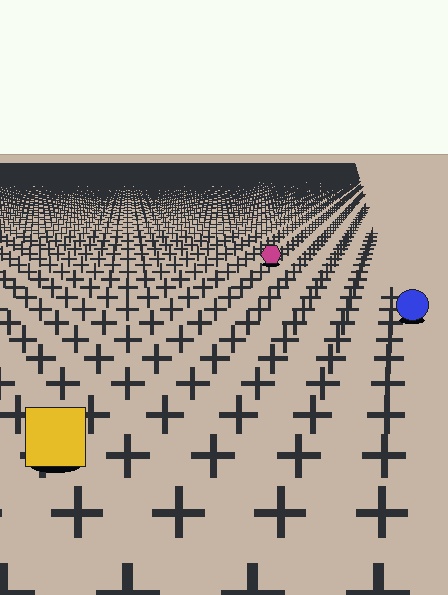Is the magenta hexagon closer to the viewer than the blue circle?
No. The blue circle is closer — you can tell from the texture gradient: the ground texture is coarser near it.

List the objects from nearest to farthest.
From nearest to farthest: the yellow square, the blue circle, the magenta hexagon.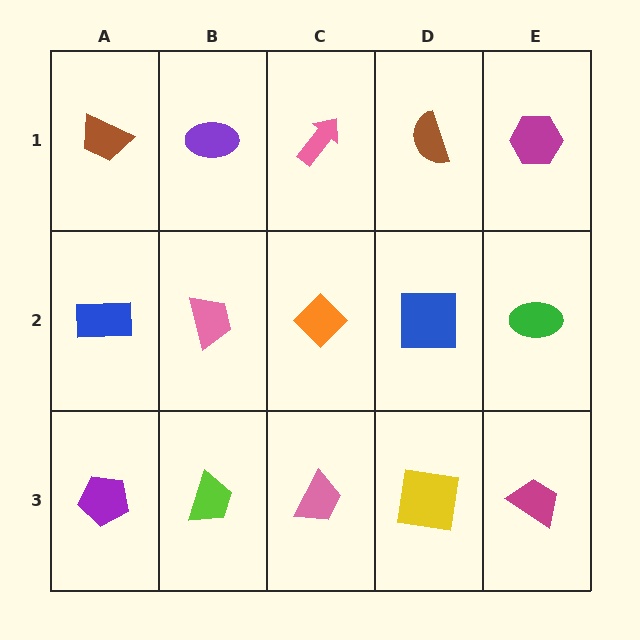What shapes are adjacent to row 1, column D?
A blue square (row 2, column D), a pink arrow (row 1, column C), a magenta hexagon (row 1, column E).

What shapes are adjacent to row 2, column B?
A purple ellipse (row 1, column B), a lime trapezoid (row 3, column B), a blue rectangle (row 2, column A), an orange diamond (row 2, column C).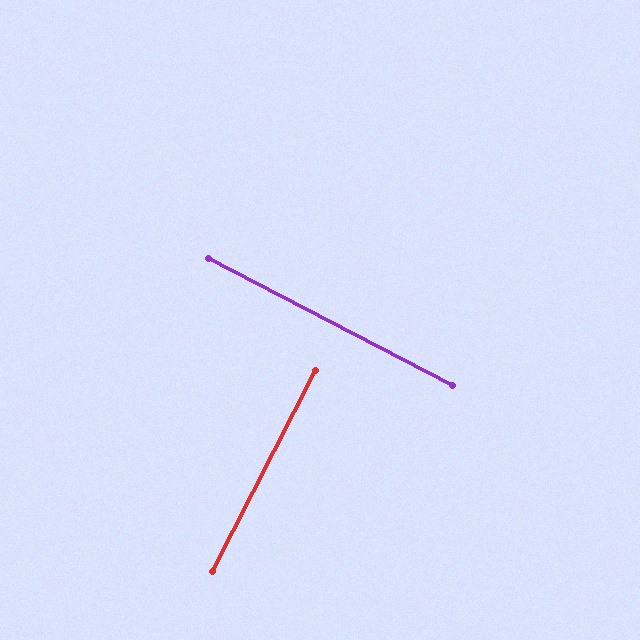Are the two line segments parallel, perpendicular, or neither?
Perpendicular — they meet at approximately 90°.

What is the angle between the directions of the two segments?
Approximately 90 degrees.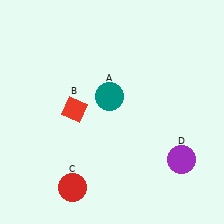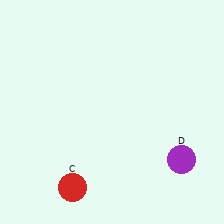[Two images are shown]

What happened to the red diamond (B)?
The red diamond (B) was removed in Image 2. It was in the top-left area of Image 1.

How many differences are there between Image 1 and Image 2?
There are 2 differences between the two images.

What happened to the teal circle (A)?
The teal circle (A) was removed in Image 2. It was in the top-left area of Image 1.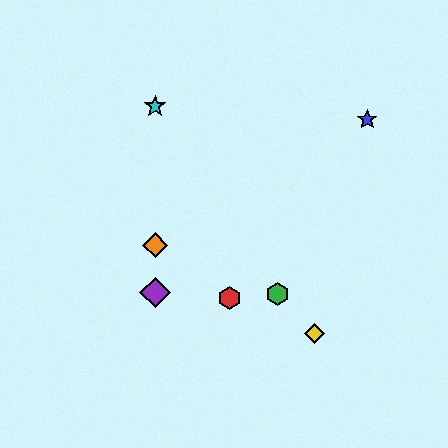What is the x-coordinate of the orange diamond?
The orange diamond is at x≈155.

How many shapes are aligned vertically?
3 shapes (the purple diamond, the orange diamond, the cyan star) are aligned vertically.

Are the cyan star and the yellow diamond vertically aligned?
No, the cyan star is at x≈155 and the yellow diamond is at x≈314.